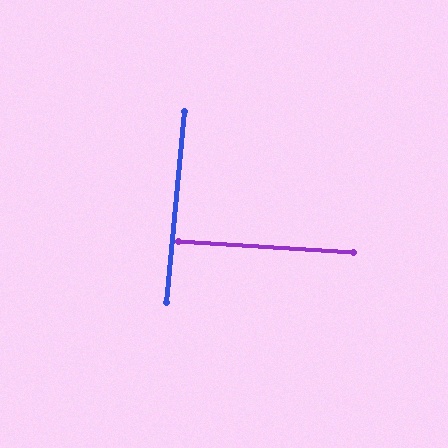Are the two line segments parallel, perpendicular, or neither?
Perpendicular — they meet at approximately 88°.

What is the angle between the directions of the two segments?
Approximately 88 degrees.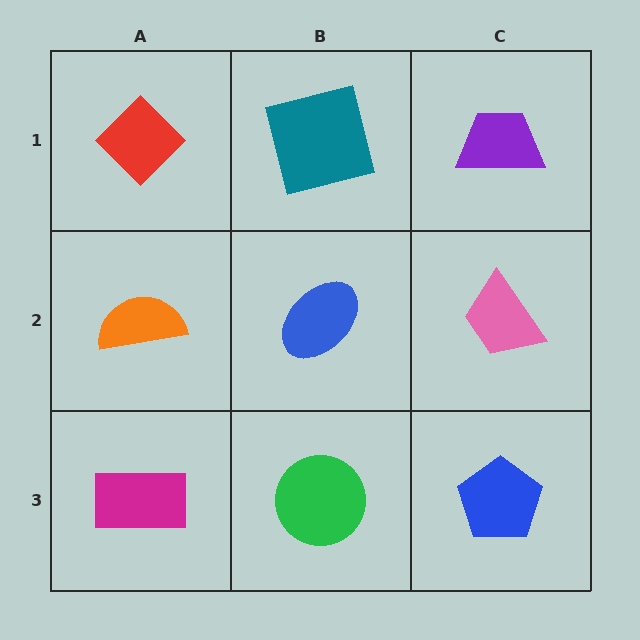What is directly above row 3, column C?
A pink trapezoid.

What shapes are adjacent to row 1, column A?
An orange semicircle (row 2, column A), a teal square (row 1, column B).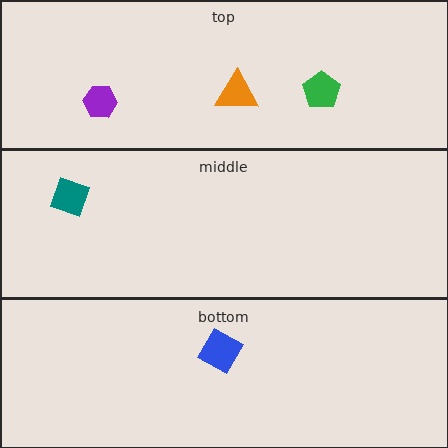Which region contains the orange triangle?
The top region.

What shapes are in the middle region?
The teal diamond.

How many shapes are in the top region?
3.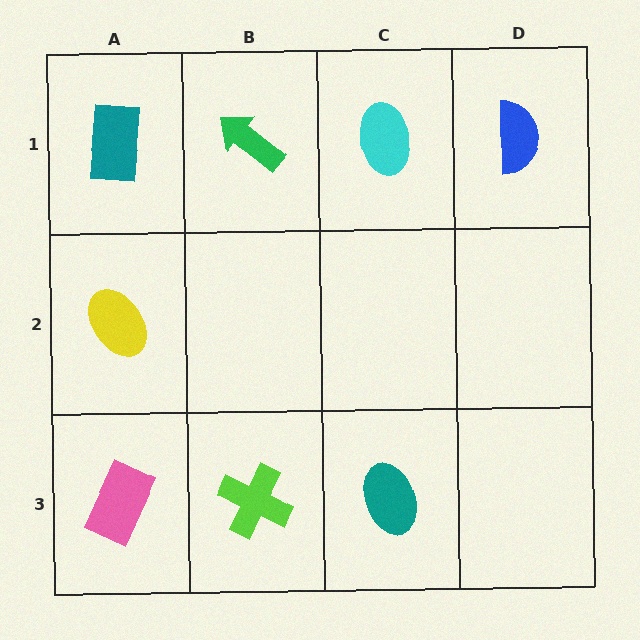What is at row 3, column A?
A pink rectangle.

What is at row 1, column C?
A cyan ellipse.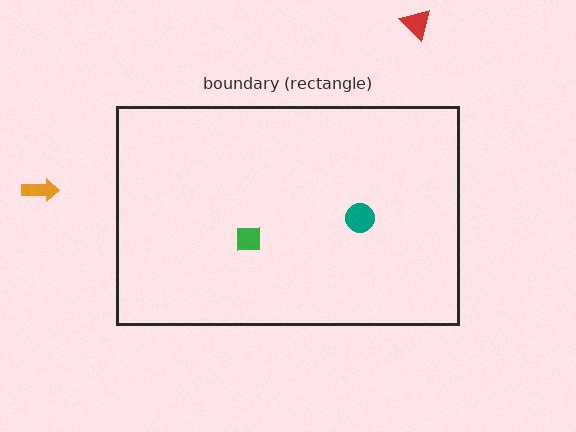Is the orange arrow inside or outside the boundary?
Outside.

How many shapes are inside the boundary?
2 inside, 2 outside.